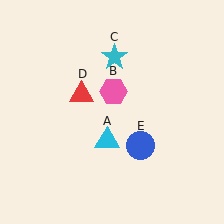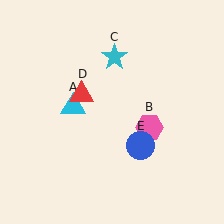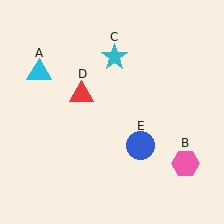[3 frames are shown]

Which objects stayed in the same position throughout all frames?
Cyan star (object C) and red triangle (object D) and blue circle (object E) remained stationary.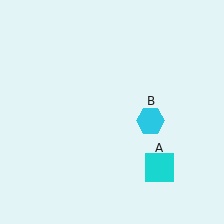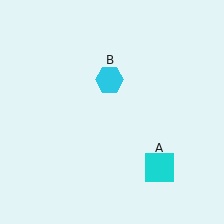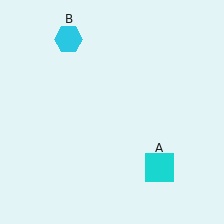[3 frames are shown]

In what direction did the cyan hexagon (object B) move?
The cyan hexagon (object B) moved up and to the left.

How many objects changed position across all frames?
1 object changed position: cyan hexagon (object B).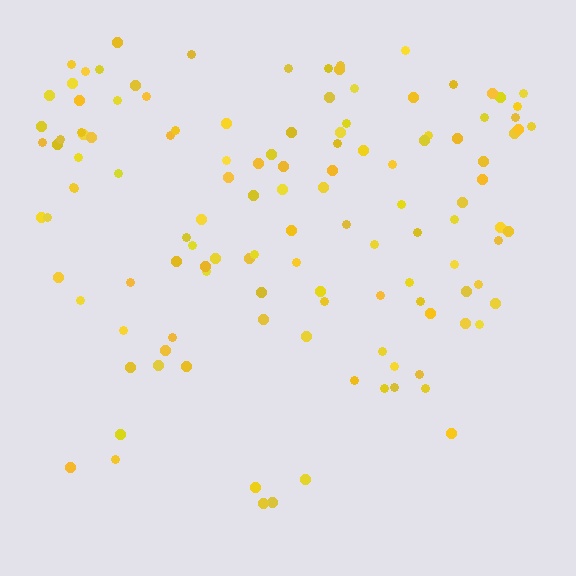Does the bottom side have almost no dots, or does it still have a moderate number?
Still a moderate number, just noticeably fewer than the top.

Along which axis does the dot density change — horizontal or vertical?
Vertical.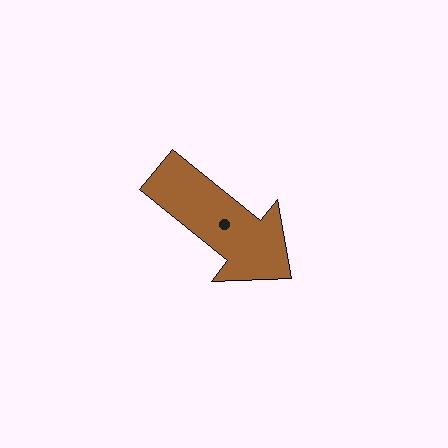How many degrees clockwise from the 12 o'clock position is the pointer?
Approximately 129 degrees.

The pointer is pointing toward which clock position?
Roughly 4 o'clock.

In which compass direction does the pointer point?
Southeast.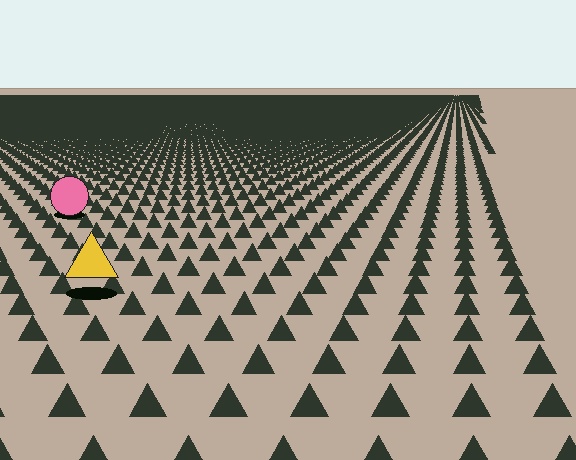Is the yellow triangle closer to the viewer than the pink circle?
Yes. The yellow triangle is closer — you can tell from the texture gradient: the ground texture is coarser near it.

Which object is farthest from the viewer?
The pink circle is farthest from the viewer. It appears smaller and the ground texture around it is denser.